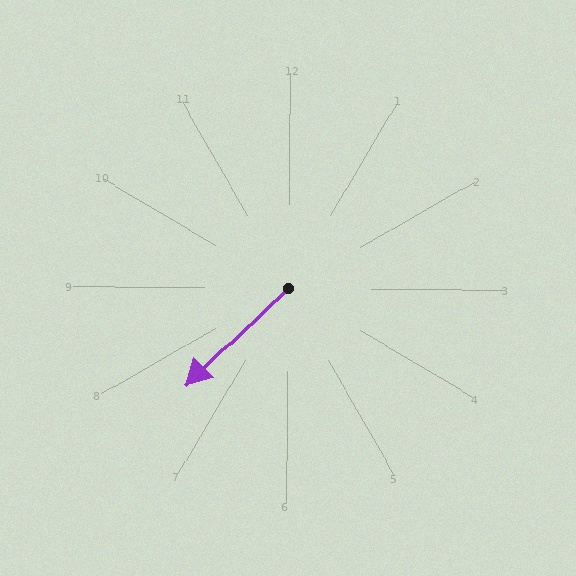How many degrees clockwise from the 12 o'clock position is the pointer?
Approximately 226 degrees.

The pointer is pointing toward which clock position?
Roughly 8 o'clock.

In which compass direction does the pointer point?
Southwest.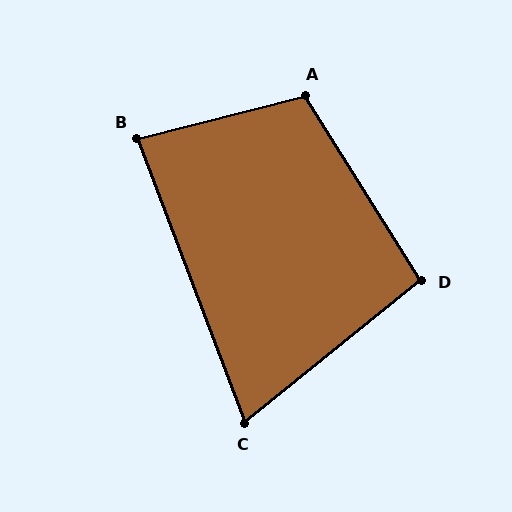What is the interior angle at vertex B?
Approximately 83 degrees (acute).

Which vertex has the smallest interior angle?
C, at approximately 72 degrees.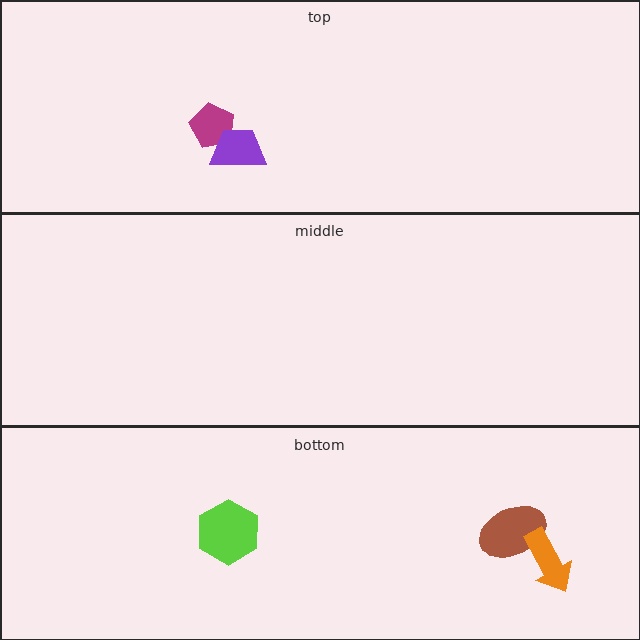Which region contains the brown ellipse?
The bottom region.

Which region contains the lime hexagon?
The bottom region.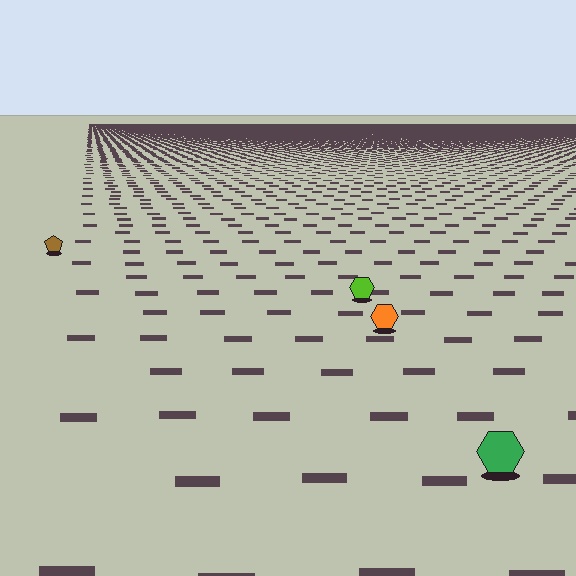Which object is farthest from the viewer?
The brown pentagon is farthest from the viewer. It appears smaller and the ground texture around it is denser.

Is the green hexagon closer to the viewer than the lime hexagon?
Yes. The green hexagon is closer — you can tell from the texture gradient: the ground texture is coarser near it.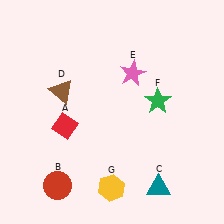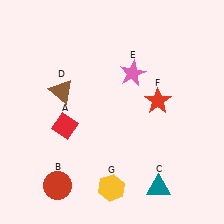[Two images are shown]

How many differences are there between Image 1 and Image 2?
There is 1 difference between the two images.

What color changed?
The star (F) changed from green in Image 1 to red in Image 2.